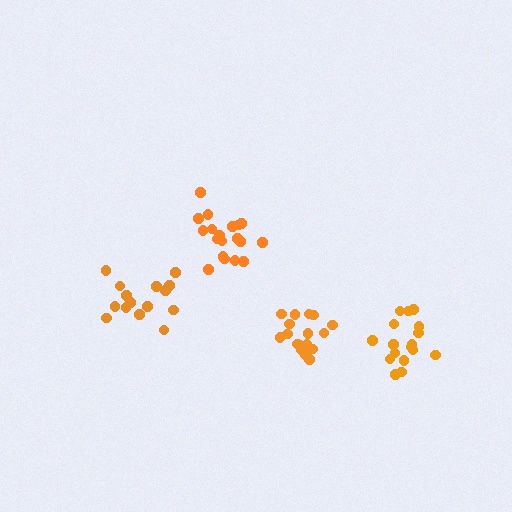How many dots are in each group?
Group 1: 15 dots, Group 2: 17 dots, Group 3: 19 dots, Group 4: 17 dots (68 total).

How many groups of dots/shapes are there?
There are 4 groups.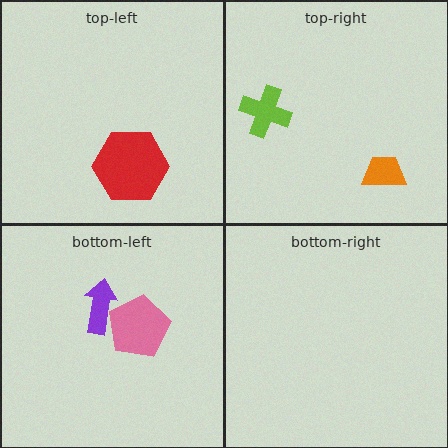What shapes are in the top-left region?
The red hexagon.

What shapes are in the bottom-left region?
The pink pentagon, the purple arrow.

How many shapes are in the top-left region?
1.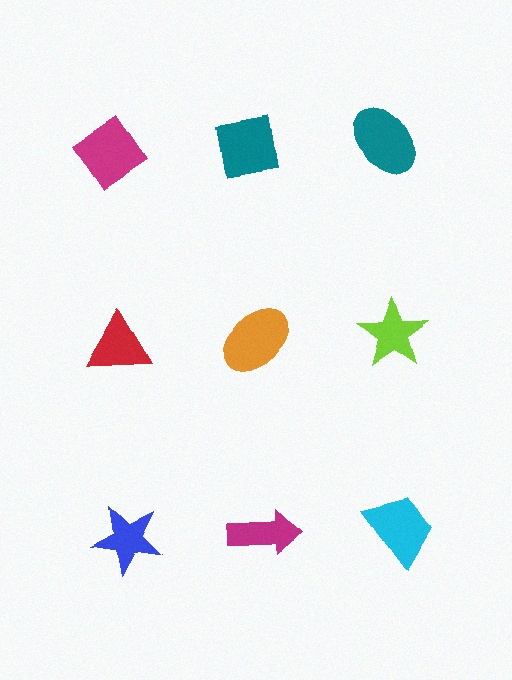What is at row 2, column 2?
An orange ellipse.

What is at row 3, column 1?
A blue star.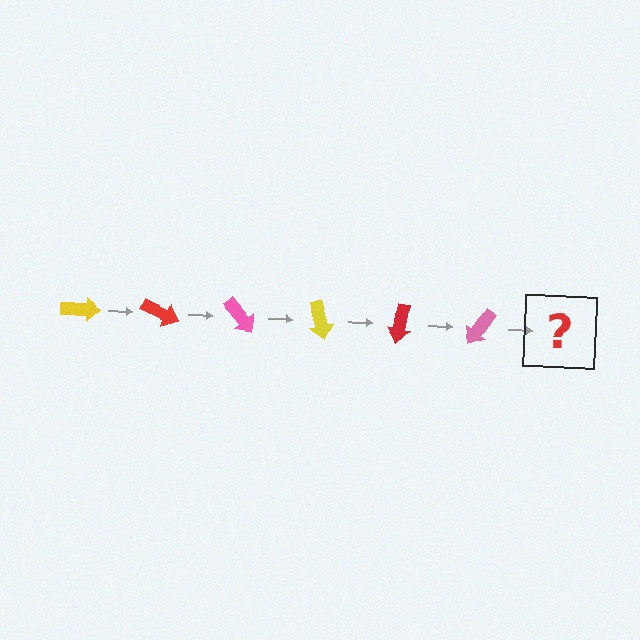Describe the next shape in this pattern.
It should be a yellow arrow, rotated 150 degrees from the start.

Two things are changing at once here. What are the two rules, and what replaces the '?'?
The two rules are that it rotates 25 degrees each step and the color cycles through yellow, red, and pink. The '?' should be a yellow arrow, rotated 150 degrees from the start.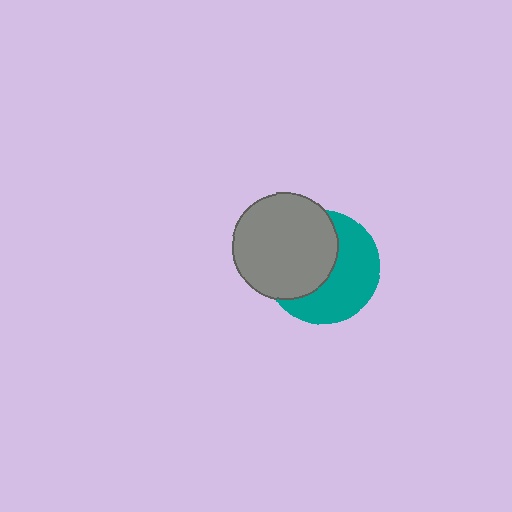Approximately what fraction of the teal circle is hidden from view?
Roughly 49% of the teal circle is hidden behind the gray circle.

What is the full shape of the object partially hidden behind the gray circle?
The partially hidden object is a teal circle.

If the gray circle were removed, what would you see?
You would see the complete teal circle.